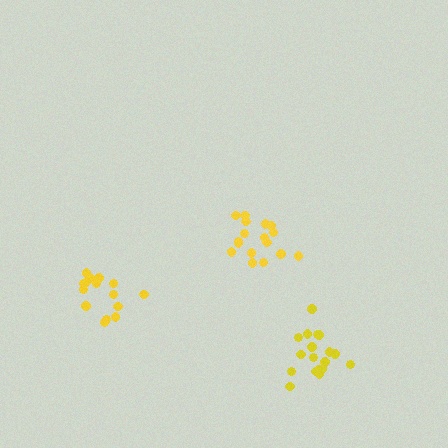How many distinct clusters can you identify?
There are 3 distinct clusters.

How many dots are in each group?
Group 1: 17 dots, Group 2: 15 dots, Group 3: 19 dots (51 total).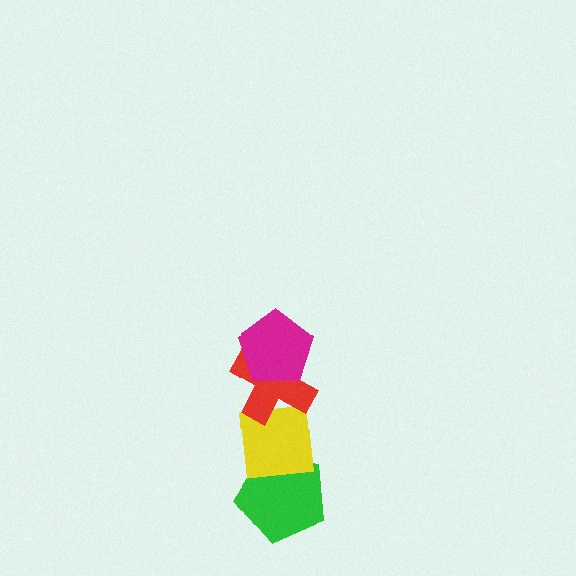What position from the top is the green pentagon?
The green pentagon is 4th from the top.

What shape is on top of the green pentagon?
The yellow square is on top of the green pentagon.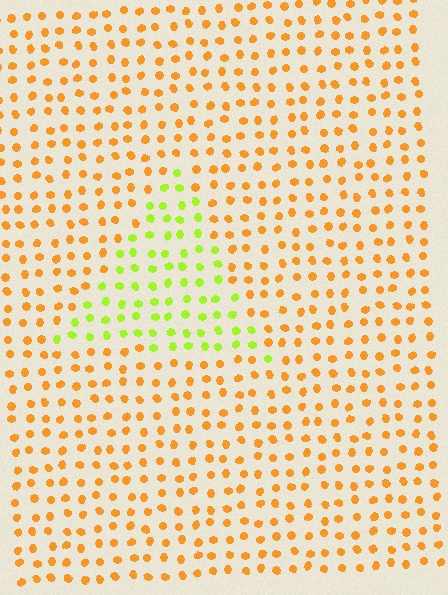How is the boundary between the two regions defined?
The boundary is defined purely by a slight shift in hue (about 53 degrees). Spacing, size, and orientation are identical on both sides.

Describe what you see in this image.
The image is filled with small orange elements in a uniform arrangement. A triangle-shaped region is visible where the elements are tinted to a slightly different hue, forming a subtle color boundary.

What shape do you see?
I see a triangle.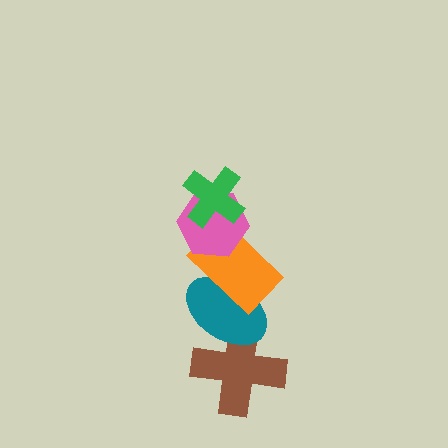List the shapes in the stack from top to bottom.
From top to bottom: the green cross, the pink hexagon, the orange rectangle, the teal ellipse, the brown cross.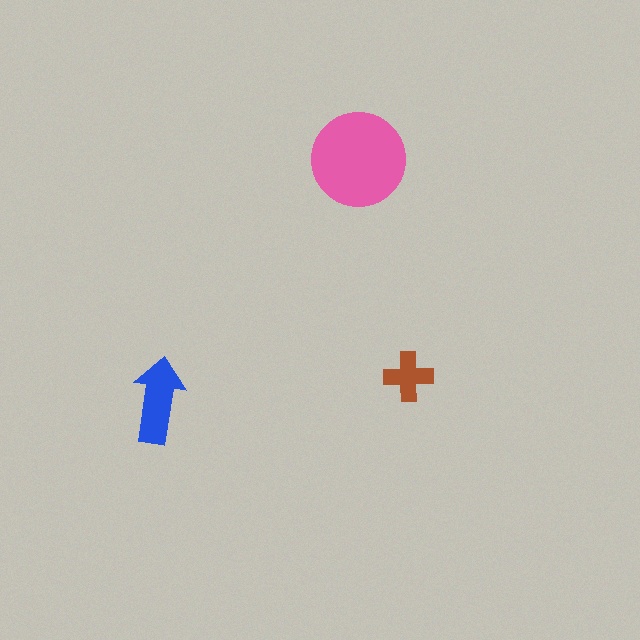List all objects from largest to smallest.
The pink circle, the blue arrow, the brown cross.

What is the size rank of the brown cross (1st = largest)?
3rd.